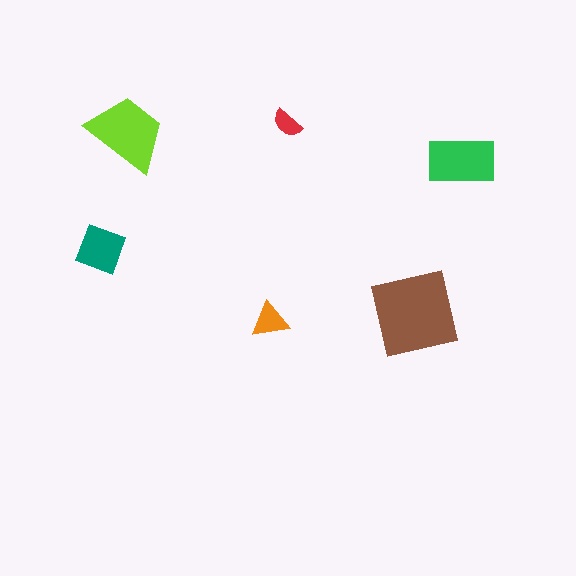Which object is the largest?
The brown square.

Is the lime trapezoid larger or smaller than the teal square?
Larger.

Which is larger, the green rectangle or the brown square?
The brown square.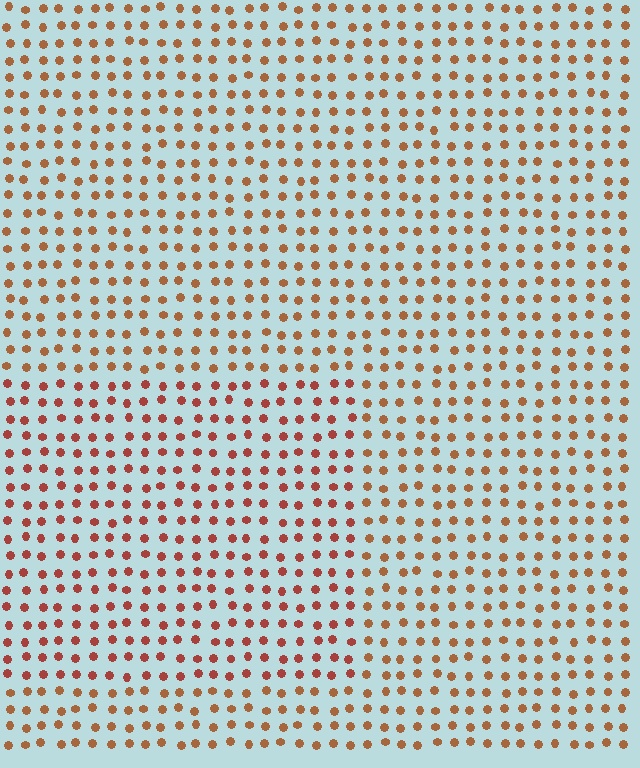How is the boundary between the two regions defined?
The boundary is defined purely by a slight shift in hue (about 22 degrees). Spacing, size, and orientation are identical on both sides.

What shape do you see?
I see a rectangle.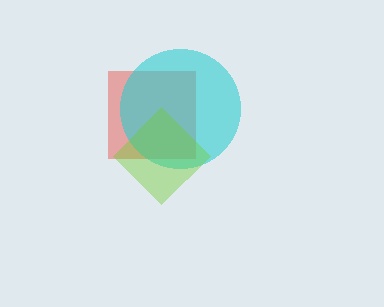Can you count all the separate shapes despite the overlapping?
Yes, there are 3 separate shapes.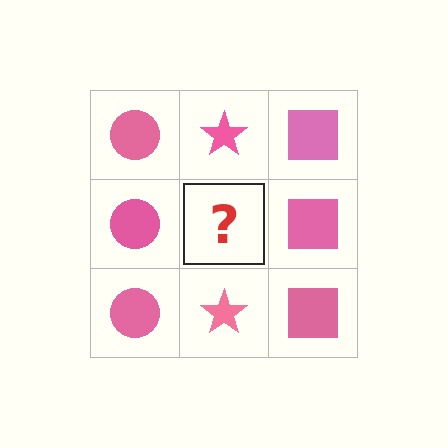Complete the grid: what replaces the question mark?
The question mark should be replaced with a pink star.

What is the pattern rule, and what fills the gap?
The rule is that each column has a consistent shape. The gap should be filled with a pink star.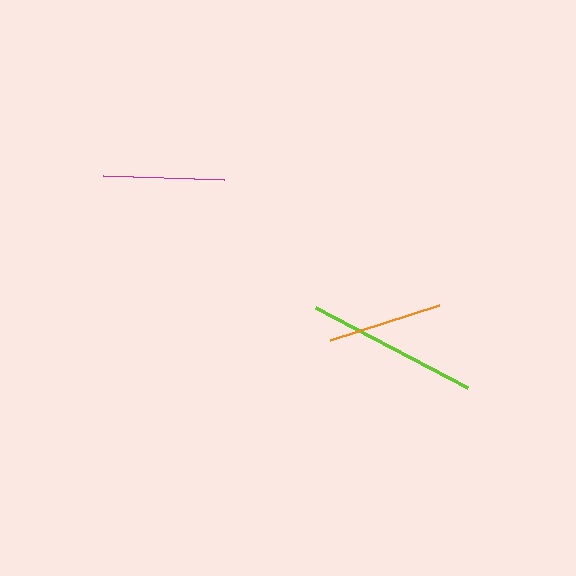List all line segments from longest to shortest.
From longest to shortest: lime, magenta, orange.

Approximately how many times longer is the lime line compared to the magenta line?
The lime line is approximately 1.4 times the length of the magenta line.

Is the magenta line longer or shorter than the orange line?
The magenta line is longer than the orange line.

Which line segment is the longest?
The lime line is the longest at approximately 172 pixels.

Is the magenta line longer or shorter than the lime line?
The lime line is longer than the magenta line.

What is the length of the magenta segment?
The magenta segment is approximately 121 pixels long.